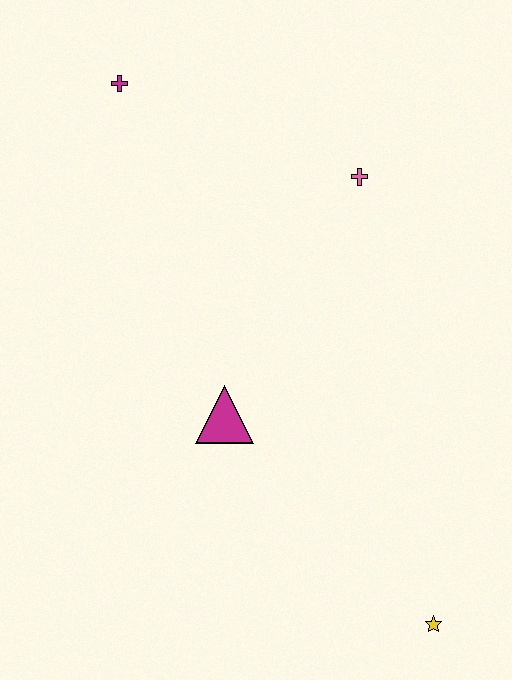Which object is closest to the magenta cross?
The pink cross is closest to the magenta cross.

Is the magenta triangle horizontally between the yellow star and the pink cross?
No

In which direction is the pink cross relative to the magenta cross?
The pink cross is to the right of the magenta cross.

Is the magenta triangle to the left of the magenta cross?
No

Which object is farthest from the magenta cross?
The yellow star is farthest from the magenta cross.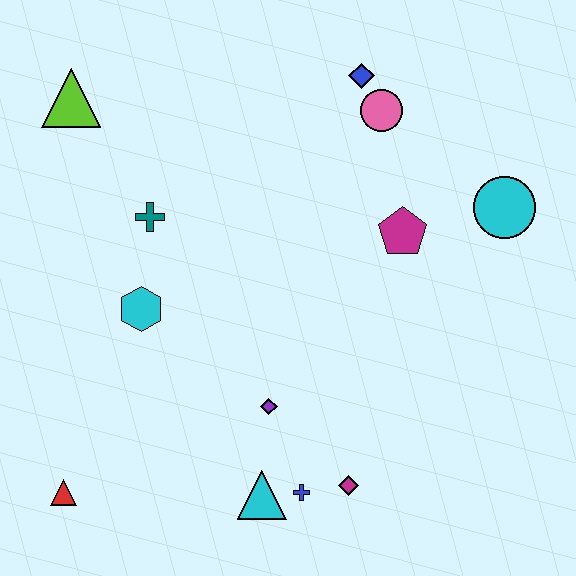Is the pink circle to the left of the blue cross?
No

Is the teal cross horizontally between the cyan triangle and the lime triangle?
Yes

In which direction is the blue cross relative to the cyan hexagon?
The blue cross is below the cyan hexagon.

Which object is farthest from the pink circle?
The red triangle is farthest from the pink circle.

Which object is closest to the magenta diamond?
The blue cross is closest to the magenta diamond.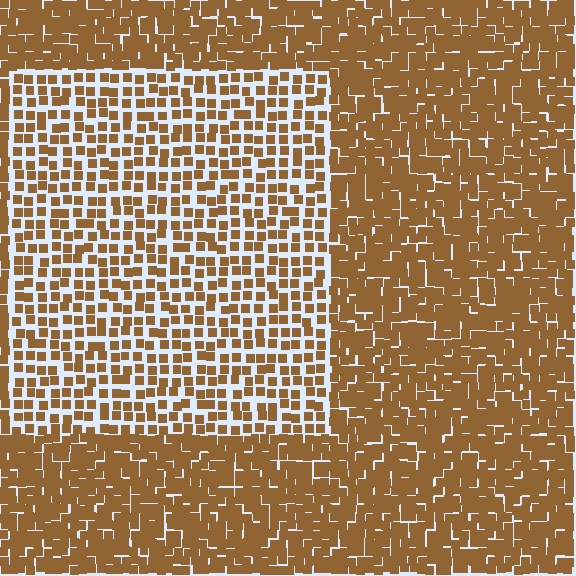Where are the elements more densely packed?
The elements are more densely packed outside the rectangle boundary.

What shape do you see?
I see a rectangle.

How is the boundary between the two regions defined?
The boundary is defined by a change in element density (approximately 1.9x ratio). All elements are the same color, size, and shape.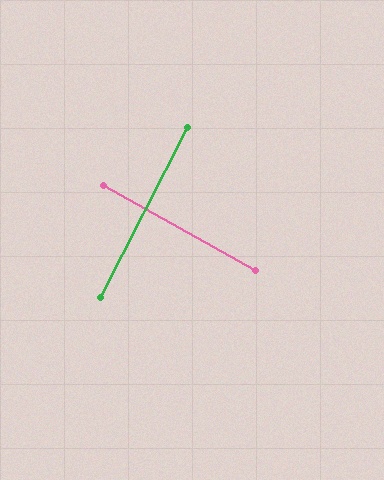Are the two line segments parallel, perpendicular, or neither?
Perpendicular — they meet at approximately 88°.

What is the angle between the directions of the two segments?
Approximately 88 degrees.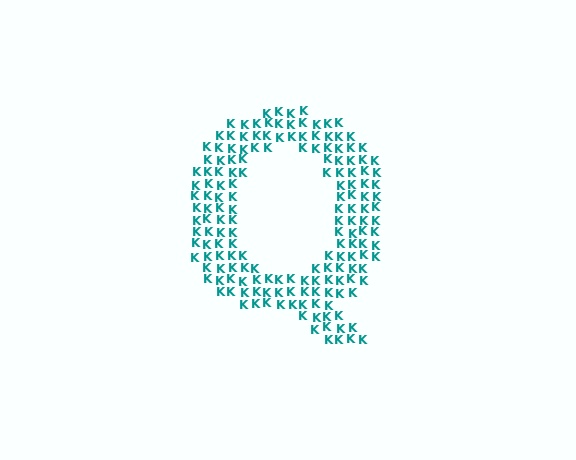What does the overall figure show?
The overall figure shows the letter Q.